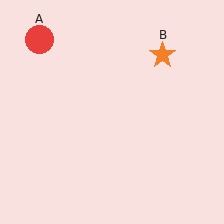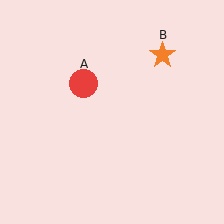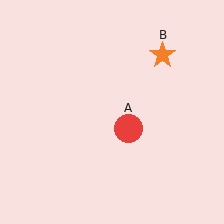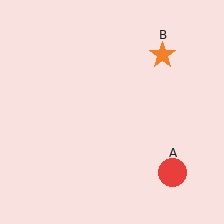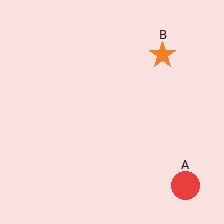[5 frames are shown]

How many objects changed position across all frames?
1 object changed position: red circle (object A).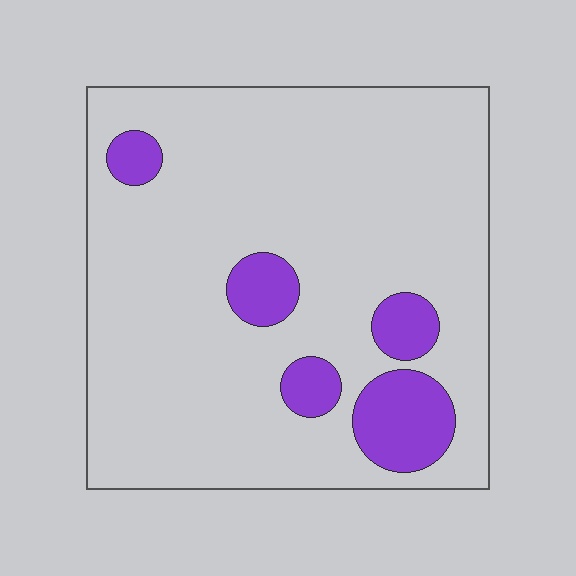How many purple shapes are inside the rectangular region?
5.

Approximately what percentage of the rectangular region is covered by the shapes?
Approximately 15%.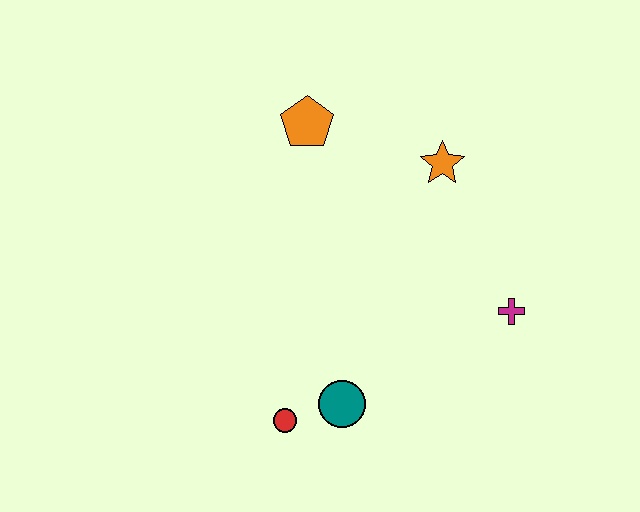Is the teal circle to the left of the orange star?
Yes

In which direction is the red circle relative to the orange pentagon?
The red circle is below the orange pentagon.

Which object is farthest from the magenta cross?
The orange pentagon is farthest from the magenta cross.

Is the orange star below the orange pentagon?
Yes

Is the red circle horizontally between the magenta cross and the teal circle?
No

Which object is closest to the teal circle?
The red circle is closest to the teal circle.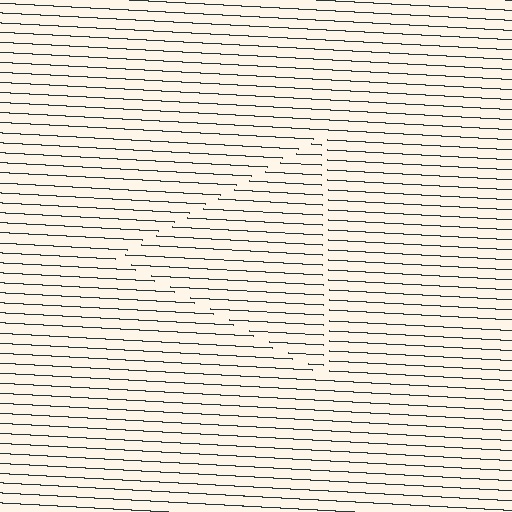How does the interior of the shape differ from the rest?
The interior of the shape contains the same grating, shifted by half a period — the contour is defined by the phase discontinuity where line-ends from the inner and outer gratings abut.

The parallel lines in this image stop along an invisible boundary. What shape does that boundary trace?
An illusory triangle. The interior of the shape contains the same grating, shifted by half a period — the contour is defined by the phase discontinuity where line-ends from the inner and outer gratings abut.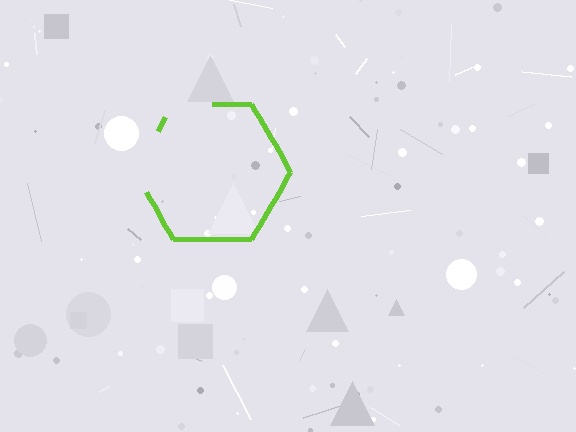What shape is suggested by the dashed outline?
The dashed outline suggests a hexagon.